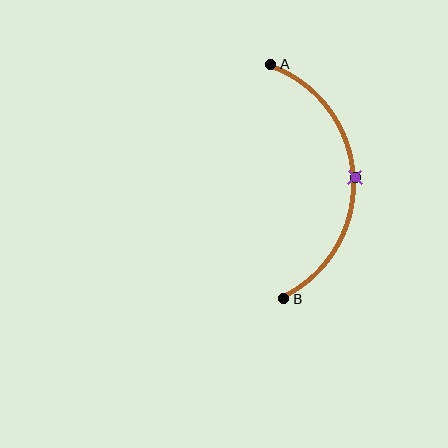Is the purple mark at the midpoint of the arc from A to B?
Yes. The purple mark lies on the arc at equal arc-length from both A and B — it is the arc midpoint.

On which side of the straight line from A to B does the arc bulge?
The arc bulges to the right of the straight line connecting A and B.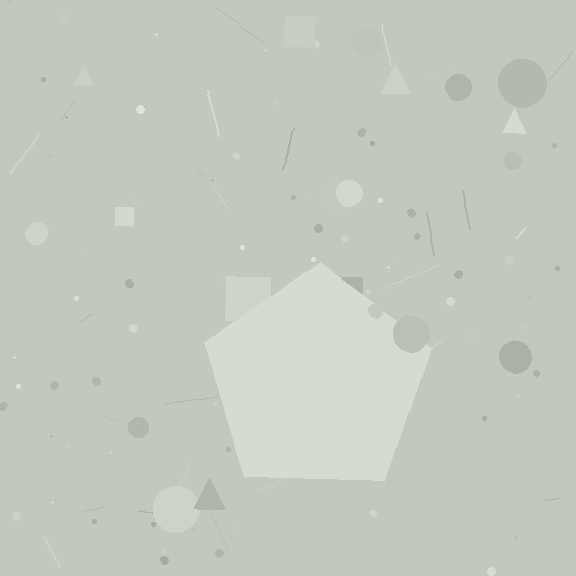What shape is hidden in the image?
A pentagon is hidden in the image.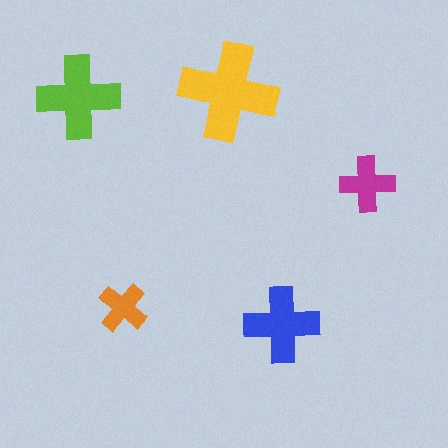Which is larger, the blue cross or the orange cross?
The blue one.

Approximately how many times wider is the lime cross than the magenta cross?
About 1.5 times wider.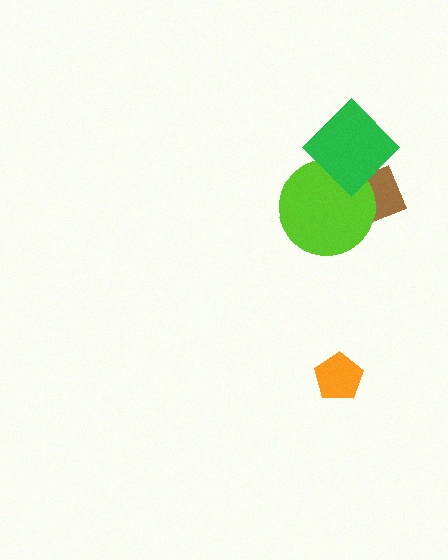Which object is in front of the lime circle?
The green diamond is in front of the lime circle.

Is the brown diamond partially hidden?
Yes, it is partially covered by another shape.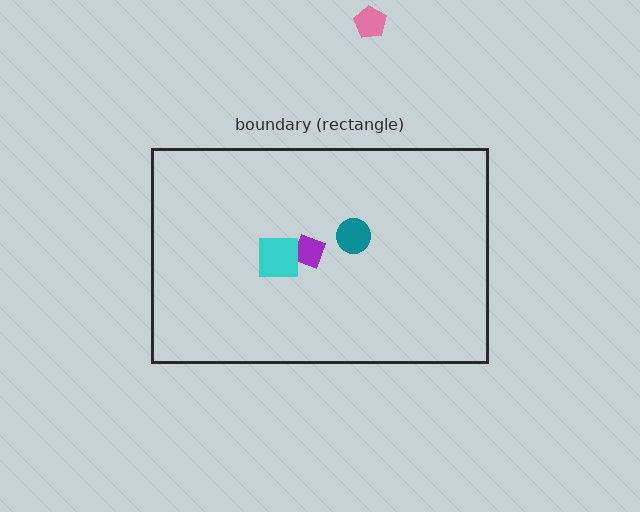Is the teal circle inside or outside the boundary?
Inside.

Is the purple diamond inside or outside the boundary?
Inside.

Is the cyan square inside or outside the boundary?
Inside.